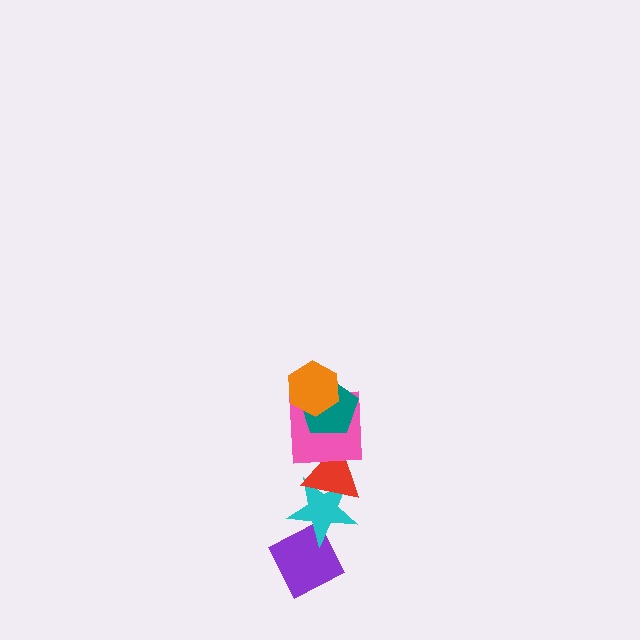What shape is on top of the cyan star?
The red triangle is on top of the cyan star.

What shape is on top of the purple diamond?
The cyan star is on top of the purple diamond.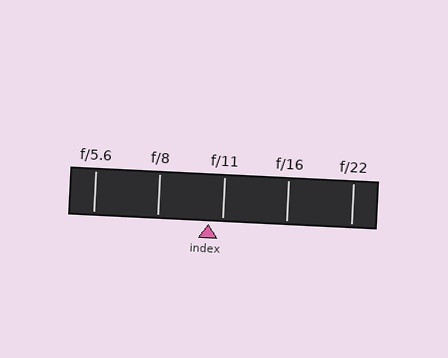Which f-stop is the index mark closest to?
The index mark is closest to f/11.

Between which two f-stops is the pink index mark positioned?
The index mark is between f/8 and f/11.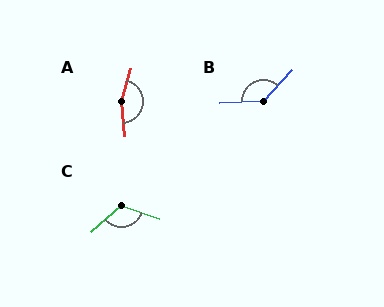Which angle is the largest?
A, at approximately 159 degrees.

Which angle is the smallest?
C, at approximately 119 degrees.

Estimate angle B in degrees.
Approximately 135 degrees.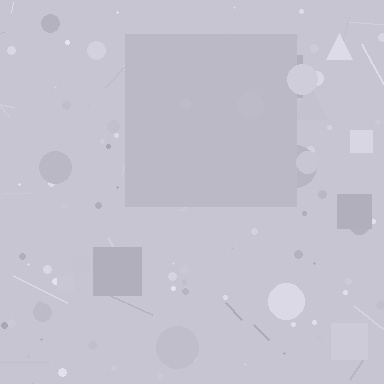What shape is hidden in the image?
A square is hidden in the image.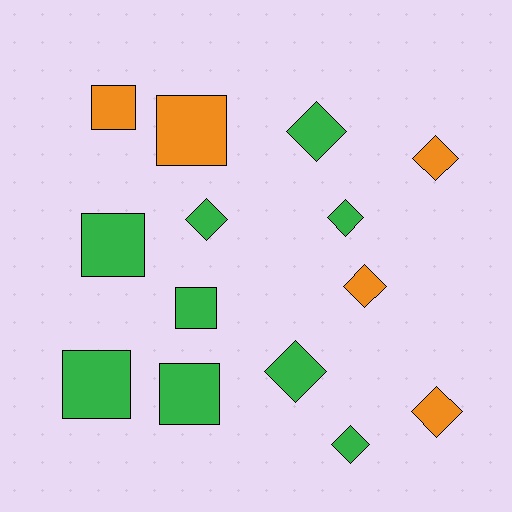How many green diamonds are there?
There are 5 green diamonds.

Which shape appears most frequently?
Diamond, with 8 objects.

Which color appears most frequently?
Green, with 9 objects.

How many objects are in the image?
There are 14 objects.